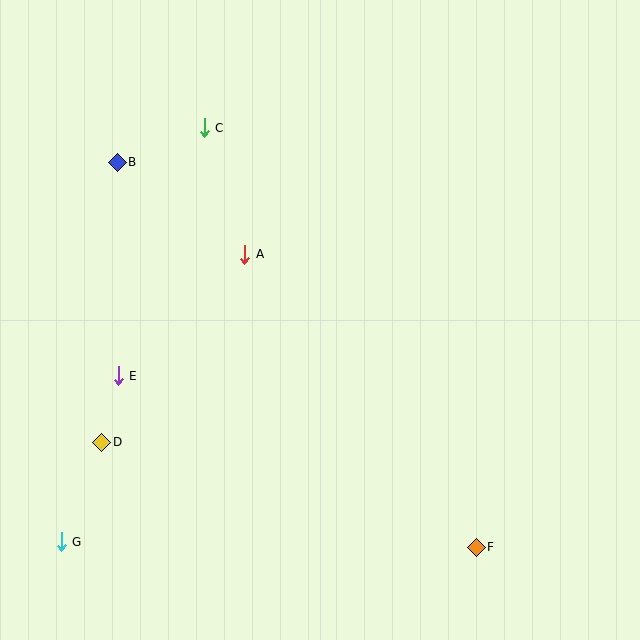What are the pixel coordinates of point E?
Point E is at (118, 376).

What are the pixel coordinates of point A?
Point A is at (245, 254).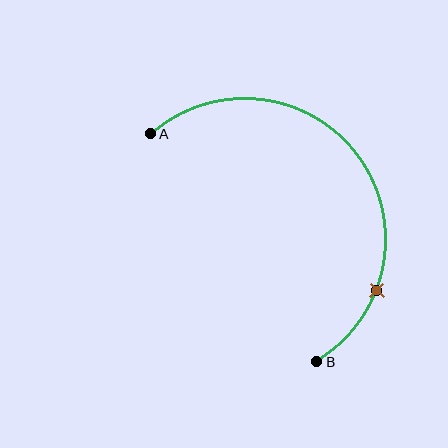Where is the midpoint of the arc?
The arc midpoint is the point on the curve farthest from the straight line joining A and B. It sits above and to the right of that line.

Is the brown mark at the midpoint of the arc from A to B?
No. The brown mark lies on the arc but is closer to endpoint B. The arc midpoint would be at the point on the curve equidistant along the arc from both A and B.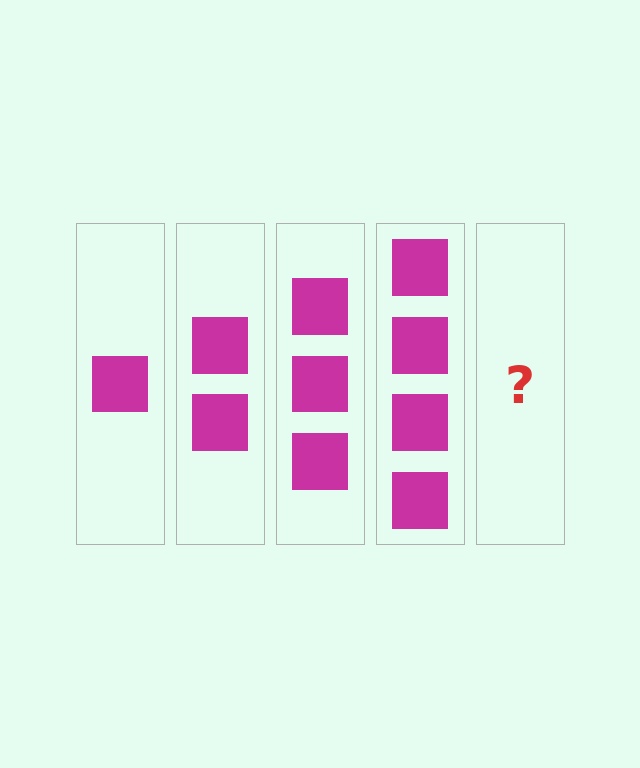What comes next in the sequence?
The next element should be 5 squares.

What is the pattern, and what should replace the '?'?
The pattern is that each step adds one more square. The '?' should be 5 squares.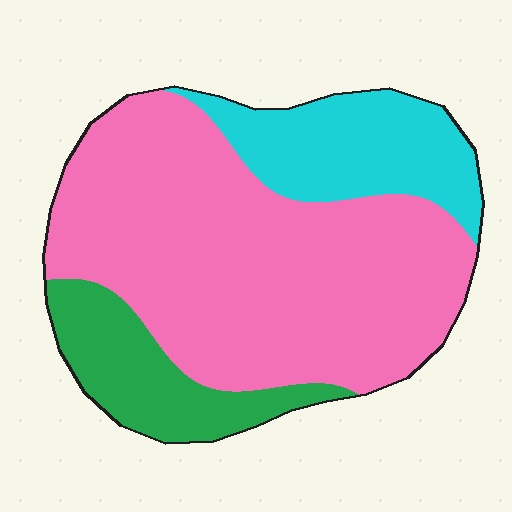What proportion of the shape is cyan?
Cyan covers around 20% of the shape.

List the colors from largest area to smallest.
From largest to smallest: pink, cyan, green.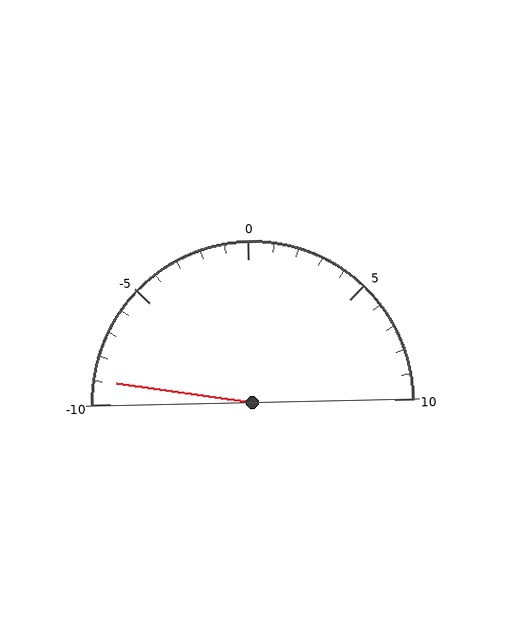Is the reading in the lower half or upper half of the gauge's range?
The reading is in the lower half of the range (-10 to 10).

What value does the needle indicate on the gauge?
The needle indicates approximately -9.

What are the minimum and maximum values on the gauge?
The gauge ranges from -10 to 10.